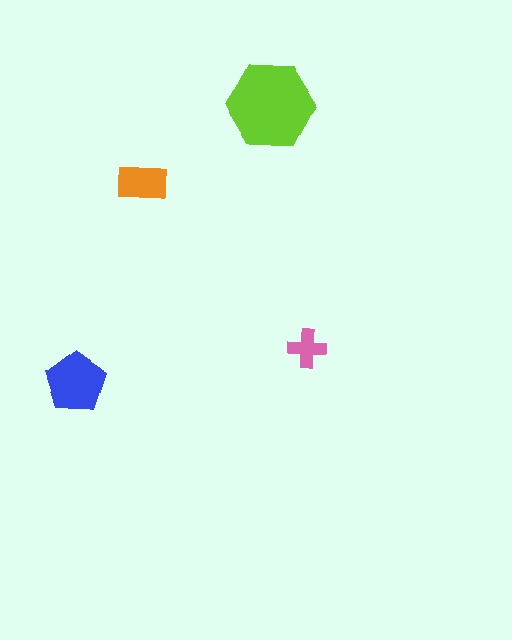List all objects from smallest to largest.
The pink cross, the orange rectangle, the blue pentagon, the lime hexagon.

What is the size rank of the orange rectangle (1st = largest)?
3rd.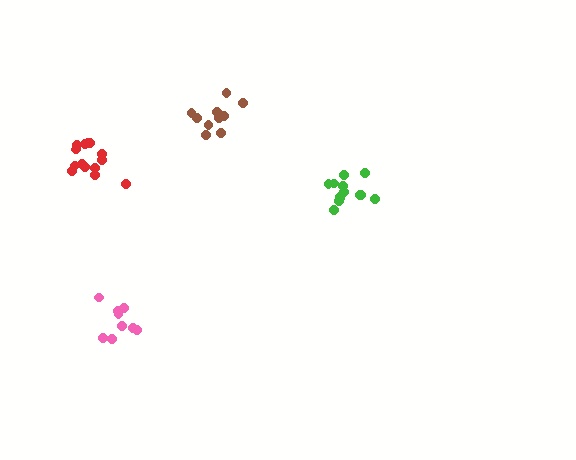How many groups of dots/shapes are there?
There are 4 groups.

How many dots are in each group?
Group 1: 9 dots, Group 2: 14 dots, Group 3: 13 dots, Group 4: 10 dots (46 total).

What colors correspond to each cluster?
The clusters are colored: pink, red, green, brown.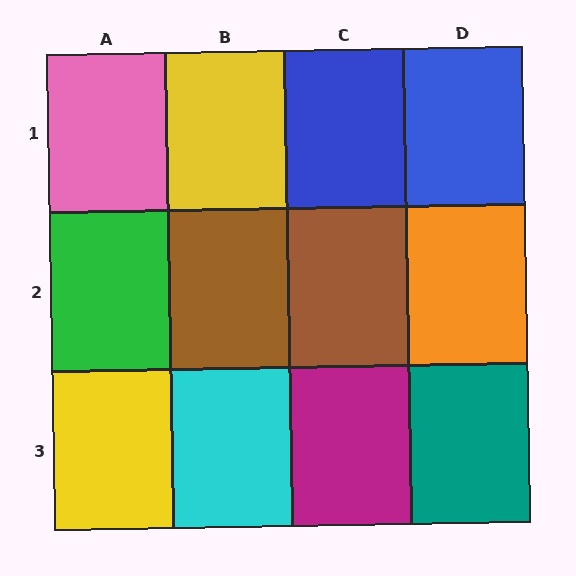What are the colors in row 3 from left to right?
Yellow, cyan, magenta, teal.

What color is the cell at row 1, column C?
Blue.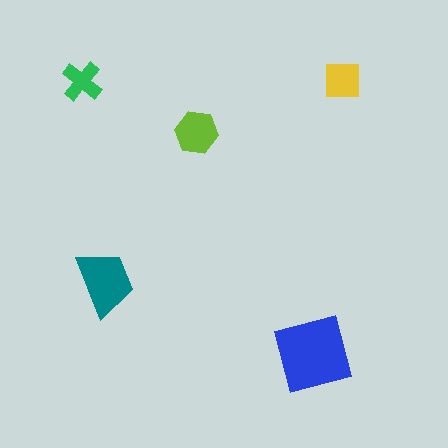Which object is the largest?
The blue square.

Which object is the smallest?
The green cross.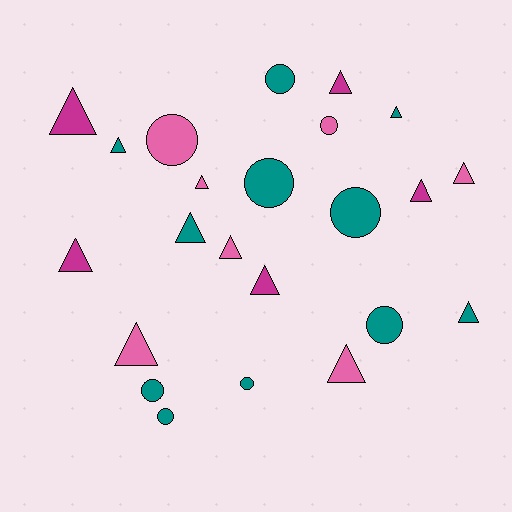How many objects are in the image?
There are 23 objects.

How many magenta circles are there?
There are no magenta circles.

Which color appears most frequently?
Teal, with 11 objects.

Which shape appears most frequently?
Triangle, with 14 objects.